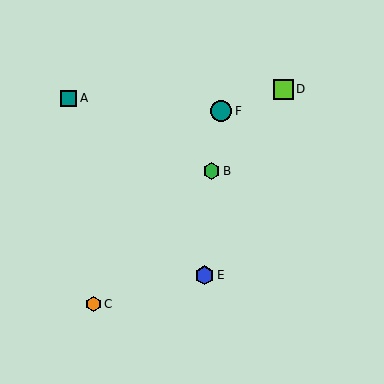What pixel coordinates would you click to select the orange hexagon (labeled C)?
Click at (94, 304) to select the orange hexagon C.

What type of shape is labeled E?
Shape E is a blue hexagon.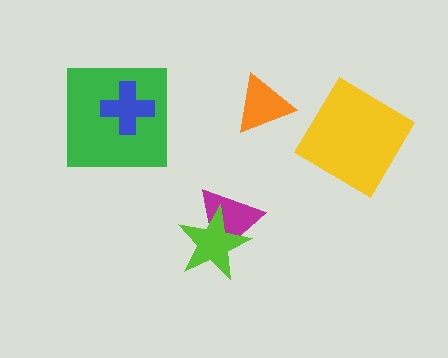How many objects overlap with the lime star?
1 object overlaps with the lime star.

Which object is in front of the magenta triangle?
The lime star is in front of the magenta triangle.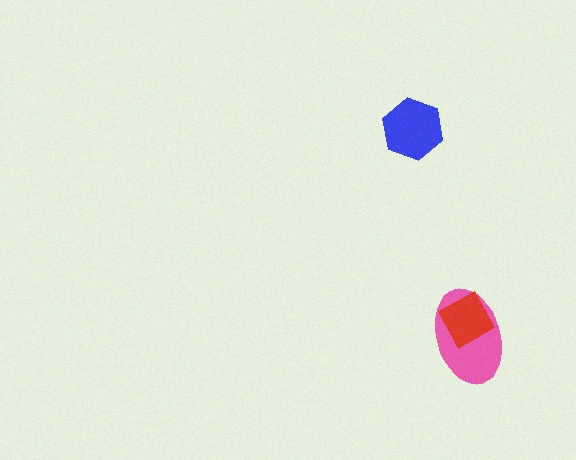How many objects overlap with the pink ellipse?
1 object overlaps with the pink ellipse.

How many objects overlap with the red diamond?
1 object overlaps with the red diamond.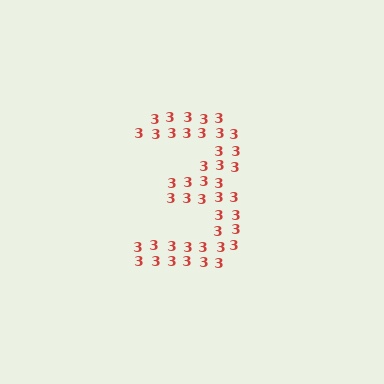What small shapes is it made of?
It is made of small digit 3's.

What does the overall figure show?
The overall figure shows the digit 3.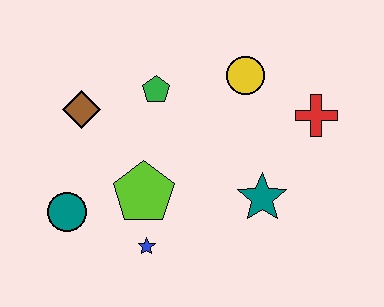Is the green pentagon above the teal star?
Yes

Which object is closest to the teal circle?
The lime pentagon is closest to the teal circle.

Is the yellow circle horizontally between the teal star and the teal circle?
Yes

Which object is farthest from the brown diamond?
The red cross is farthest from the brown diamond.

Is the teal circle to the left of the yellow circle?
Yes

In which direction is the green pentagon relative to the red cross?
The green pentagon is to the left of the red cross.